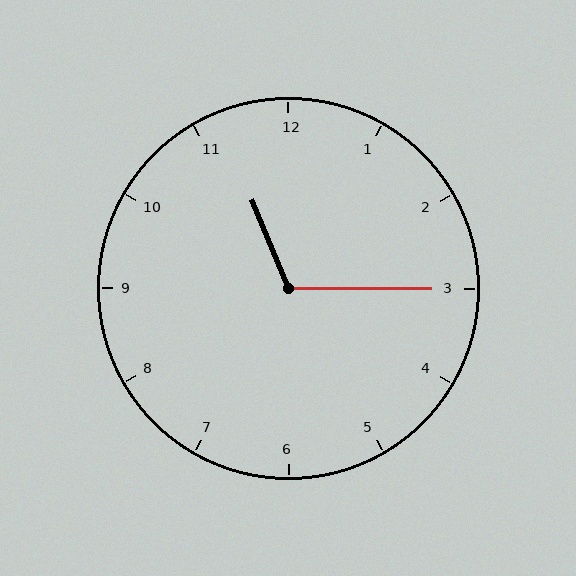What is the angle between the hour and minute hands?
Approximately 112 degrees.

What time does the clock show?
11:15.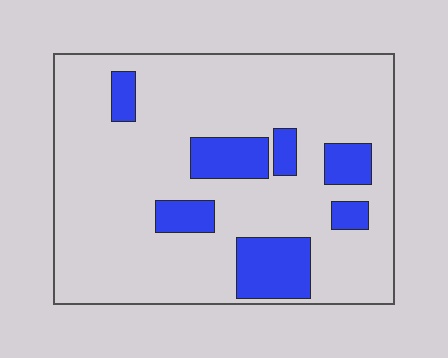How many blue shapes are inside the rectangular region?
7.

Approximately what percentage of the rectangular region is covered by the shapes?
Approximately 20%.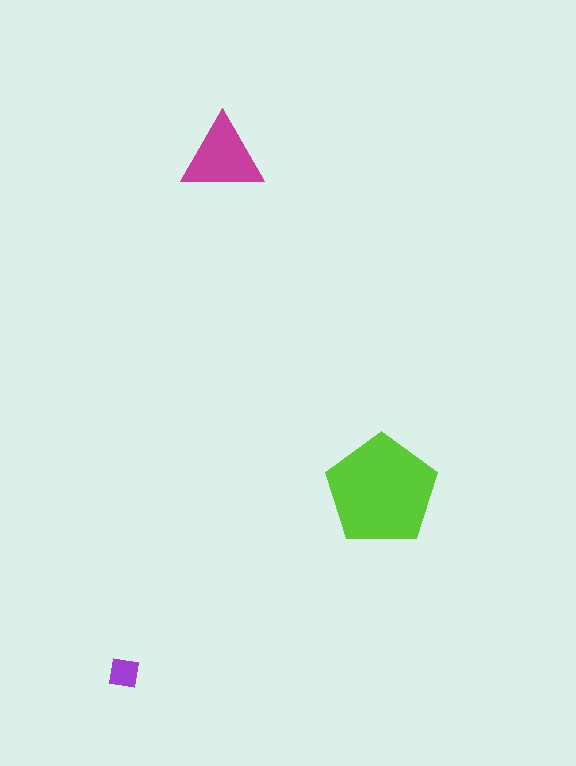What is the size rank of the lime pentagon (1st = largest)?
1st.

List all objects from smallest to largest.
The purple square, the magenta triangle, the lime pentagon.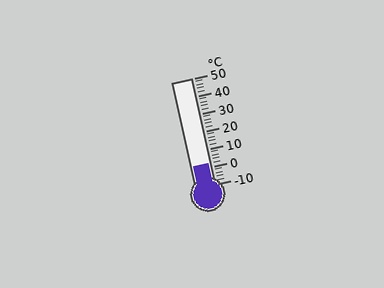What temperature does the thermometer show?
The thermometer shows approximately 2°C.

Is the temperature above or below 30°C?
The temperature is below 30°C.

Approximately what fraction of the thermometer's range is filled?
The thermometer is filled to approximately 20% of its range.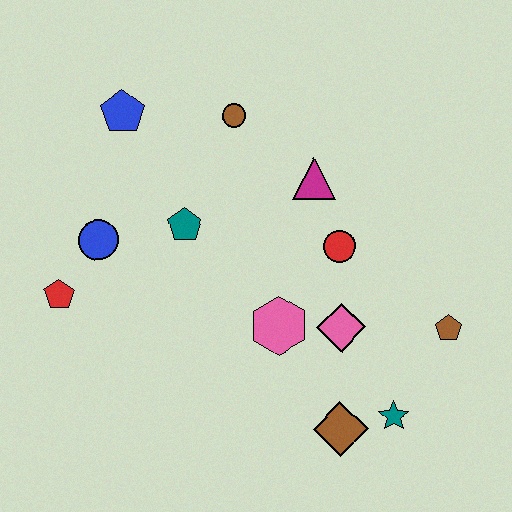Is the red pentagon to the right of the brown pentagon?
No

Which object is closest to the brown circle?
The magenta triangle is closest to the brown circle.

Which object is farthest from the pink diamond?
The blue pentagon is farthest from the pink diamond.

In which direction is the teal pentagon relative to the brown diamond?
The teal pentagon is above the brown diamond.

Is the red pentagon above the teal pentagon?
No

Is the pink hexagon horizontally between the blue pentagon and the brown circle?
No